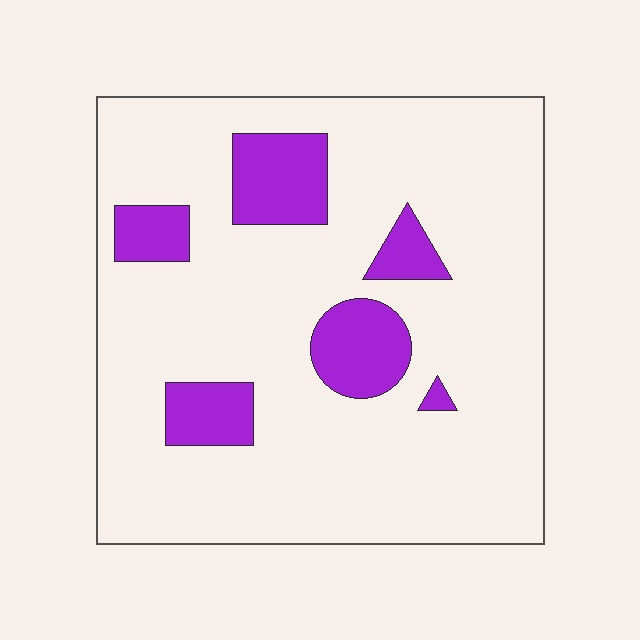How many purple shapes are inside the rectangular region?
6.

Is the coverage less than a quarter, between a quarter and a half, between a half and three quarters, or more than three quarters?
Less than a quarter.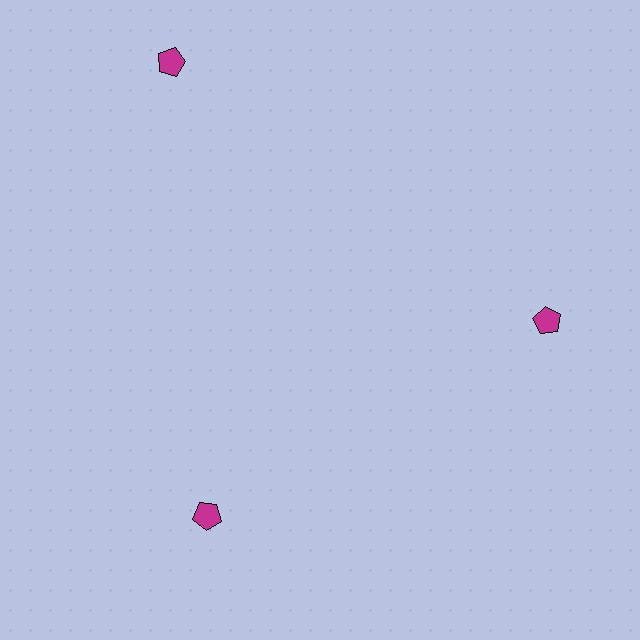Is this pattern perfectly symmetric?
No. The 3 magenta pentagons are arranged in a ring, but one element near the 11 o'clock position is pushed outward from the center, breaking the 3-fold rotational symmetry.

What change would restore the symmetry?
The symmetry would be restored by moving it inward, back onto the ring so that all 3 pentagons sit at equal angles and equal distance from the center.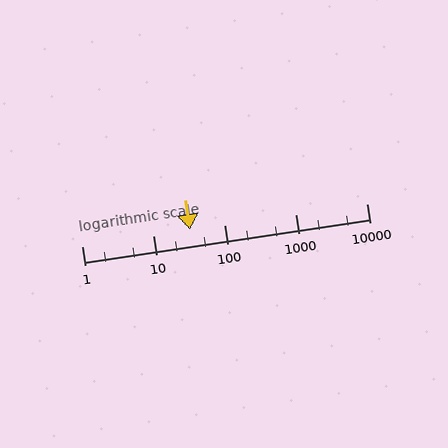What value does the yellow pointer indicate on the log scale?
The pointer indicates approximately 33.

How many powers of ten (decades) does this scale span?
The scale spans 4 decades, from 1 to 10000.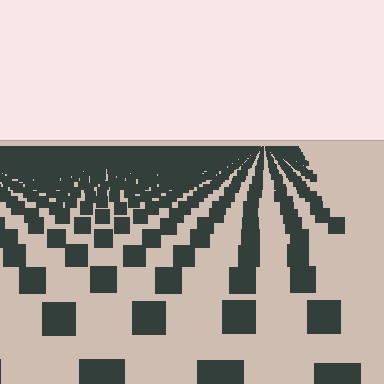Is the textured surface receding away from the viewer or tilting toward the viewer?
The surface is receding away from the viewer. Texture elements get smaller and denser toward the top.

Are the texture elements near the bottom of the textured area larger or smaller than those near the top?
Larger. Near the bottom, elements are closer to the viewer and appear at a bigger on-screen size.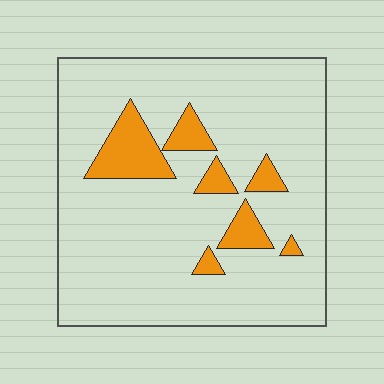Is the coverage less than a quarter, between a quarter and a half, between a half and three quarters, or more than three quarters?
Less than a quarter.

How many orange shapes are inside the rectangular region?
7.